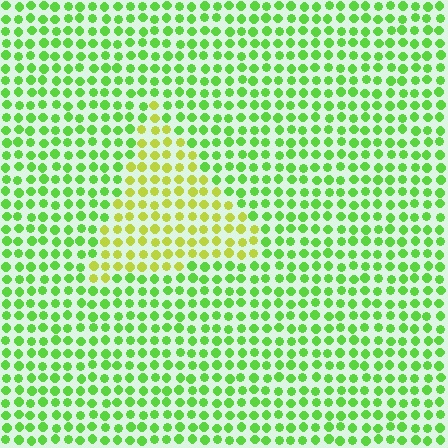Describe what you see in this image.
The image is filled with small lime elements in a uniform arrangement. A triangle-shaped region is visible where the elements are tinted to a slightly different hue, forming a subtle color boundary.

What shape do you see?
I see a triangle.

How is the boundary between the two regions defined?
The boundary is defined purely by a slight shift in hue (about 39 degrees). Spacing, size, and orientation are identical on both sides.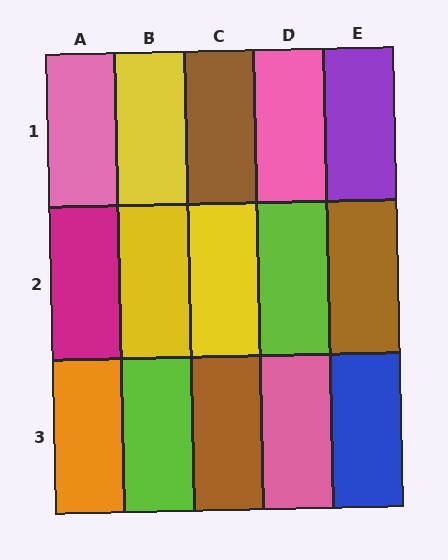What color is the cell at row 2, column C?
Yellow.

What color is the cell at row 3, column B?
Lime.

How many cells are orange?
1 cell is orange.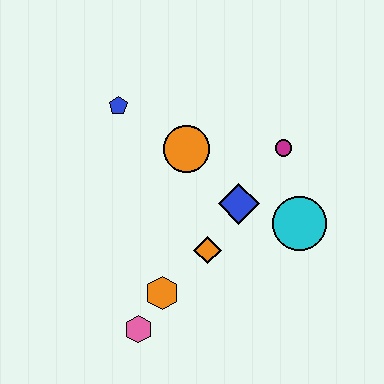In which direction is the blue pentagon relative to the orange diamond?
The blue pentagon is above the orange diamond.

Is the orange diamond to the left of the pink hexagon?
No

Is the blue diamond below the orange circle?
Yes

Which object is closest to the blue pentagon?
The orange circle is closest to the blue pentagon.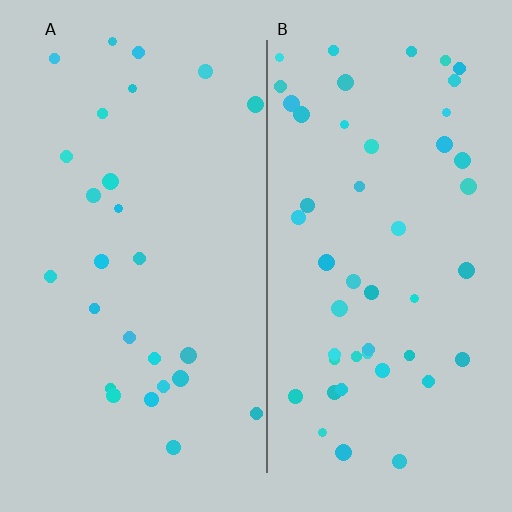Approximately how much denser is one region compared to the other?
Approximately 1.8× — region B over region A.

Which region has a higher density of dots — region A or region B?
B (the right).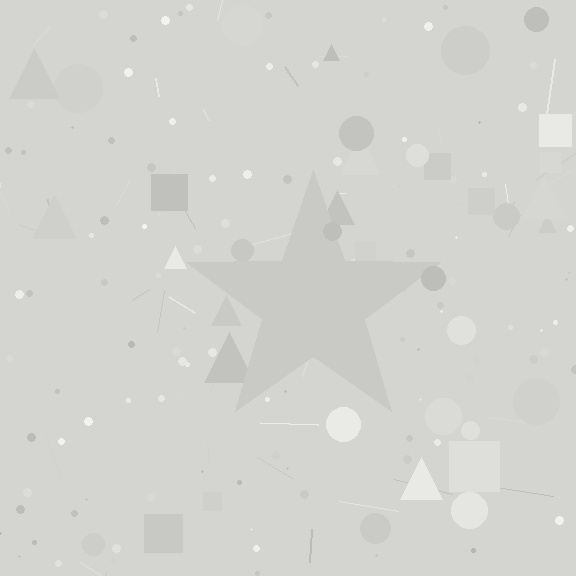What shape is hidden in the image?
A star is hidden in the image.